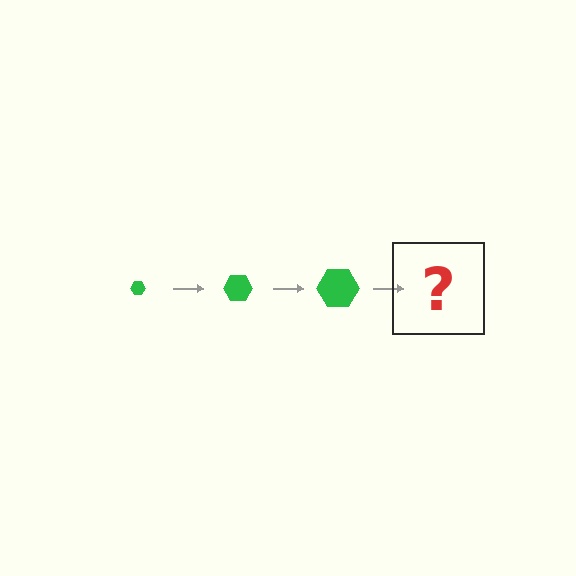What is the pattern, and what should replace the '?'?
The pattern is that the hexagon gets progressively larger each step. The '?' should be a green hexagon, larger than the previous one.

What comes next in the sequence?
The next element should be a green hexagon, larger than the previous one.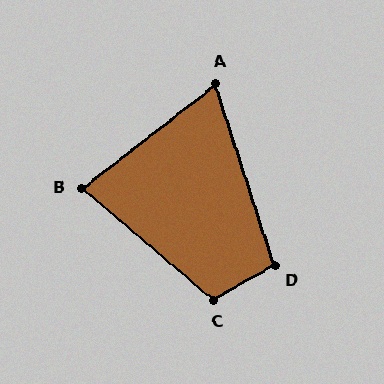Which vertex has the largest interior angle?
C, at approximately 110 degrees.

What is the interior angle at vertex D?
Approximately 102 degrees (obtuse).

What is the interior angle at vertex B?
Approximately 78 degrees (acute).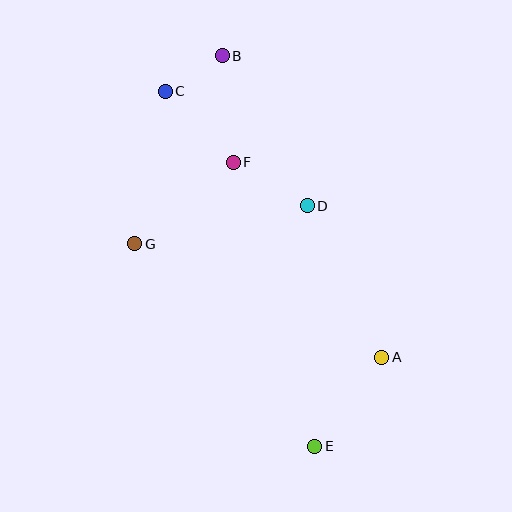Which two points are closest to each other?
Points B and C are closest to each other.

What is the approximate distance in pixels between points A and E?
The distance between A and E is approximately 111 pixels.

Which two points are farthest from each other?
Points B and E are farthest from each other.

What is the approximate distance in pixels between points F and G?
The distance between F and G is approximately 128 pixels.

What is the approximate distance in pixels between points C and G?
The distance between C and G is approximately 155 pixels.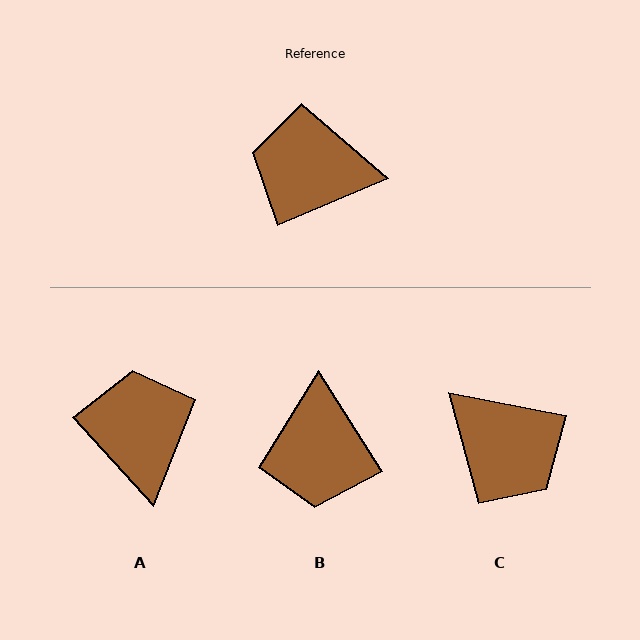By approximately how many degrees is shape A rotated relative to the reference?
Approximately 70 degrees clockwise.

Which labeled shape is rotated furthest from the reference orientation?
C, about 146 degrees away.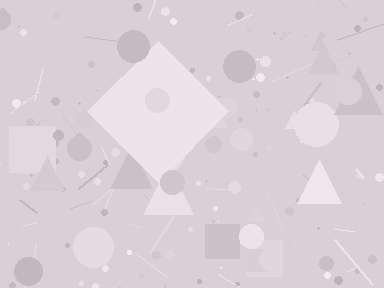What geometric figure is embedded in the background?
A diamond is embedded in the background.